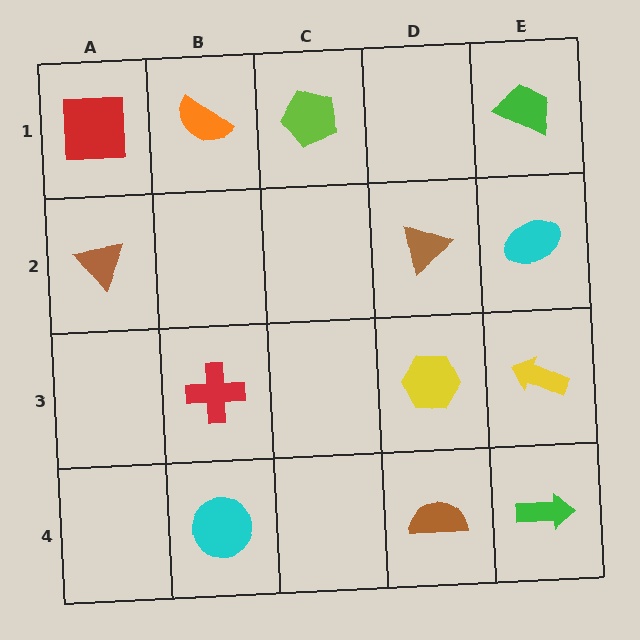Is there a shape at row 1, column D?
No, that cell is empty.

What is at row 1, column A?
A red square.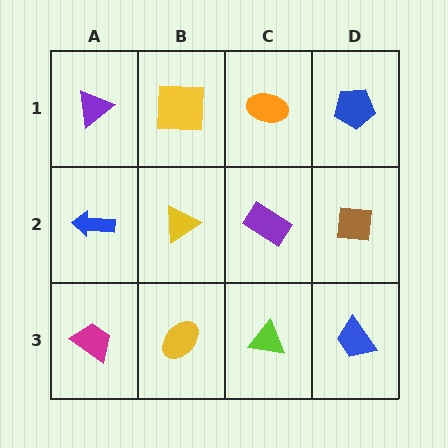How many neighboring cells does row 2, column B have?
4.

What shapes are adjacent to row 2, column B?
A yellow square (row 1, column B), a yellow ellipse (row 3, column B), a blue arrow (row 2, column A), a purple rectangle (row 2, column C).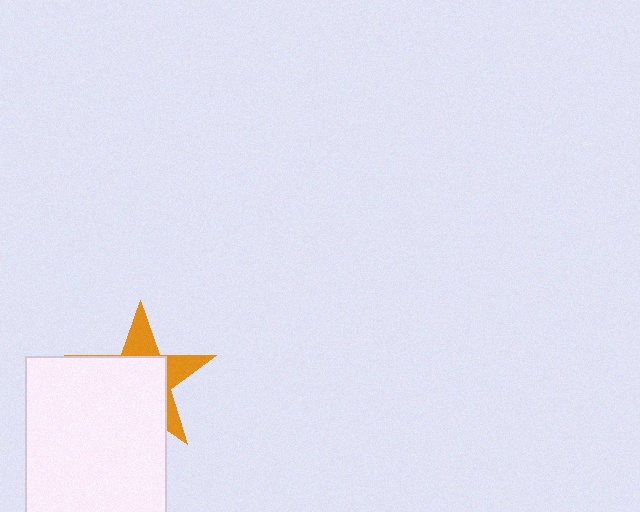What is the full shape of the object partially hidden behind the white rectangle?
The partially hidden object is an orange star.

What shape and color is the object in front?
The object in front is a white rectangle.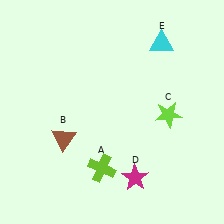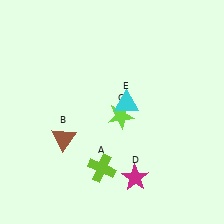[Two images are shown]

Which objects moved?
The objects that moved are: the lime star (C), the cyan triangle (E).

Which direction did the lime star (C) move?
The lime star (C) moved left.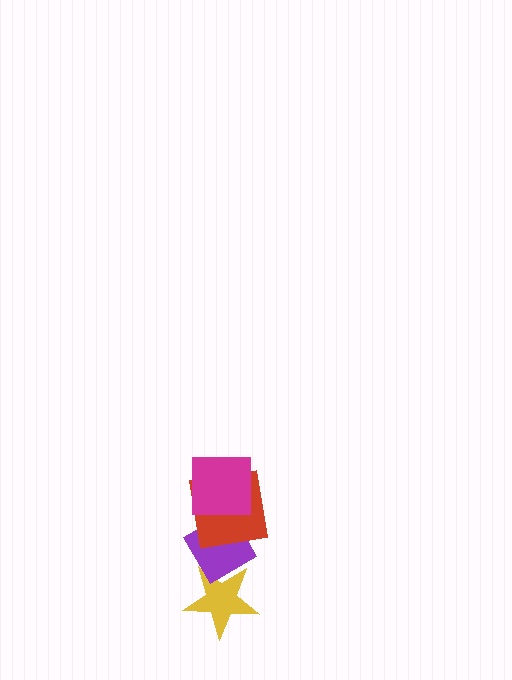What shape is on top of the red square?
The magenta square is on top of the red square.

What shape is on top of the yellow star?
The purple diamond is on top of the yellow star.